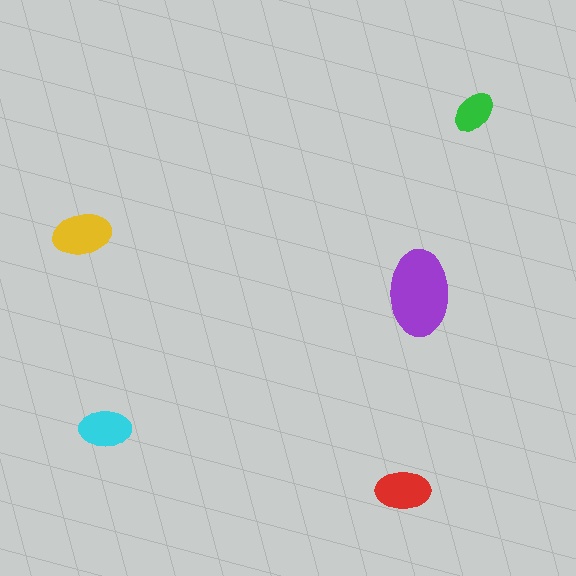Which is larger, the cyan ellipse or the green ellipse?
The cyan one.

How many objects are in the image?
There are 5 objects in the image.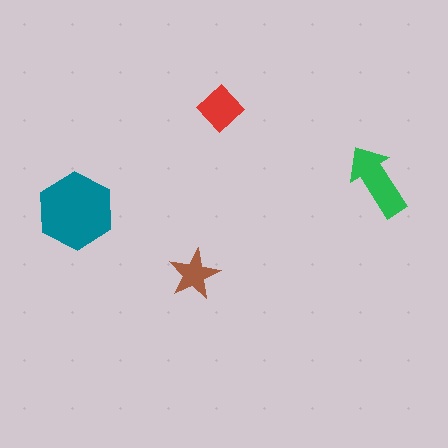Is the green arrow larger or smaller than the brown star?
Larger.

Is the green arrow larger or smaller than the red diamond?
Larger.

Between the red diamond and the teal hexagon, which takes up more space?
The teal hexagon.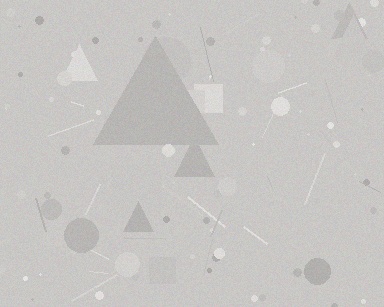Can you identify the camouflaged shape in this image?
The camouflaged shape is a triangle.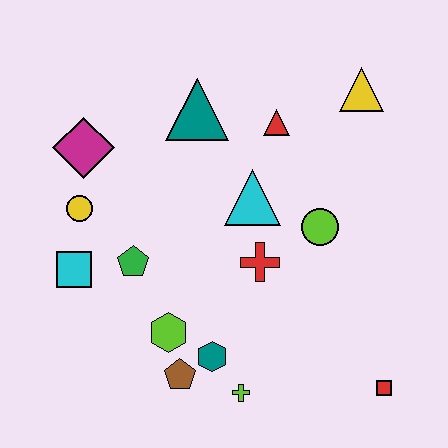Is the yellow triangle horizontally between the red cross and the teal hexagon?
No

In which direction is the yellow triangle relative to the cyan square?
The yellow triangle is to the right of the cyan square.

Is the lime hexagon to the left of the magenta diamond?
No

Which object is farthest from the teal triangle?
The red square is farthest from the teal triangle.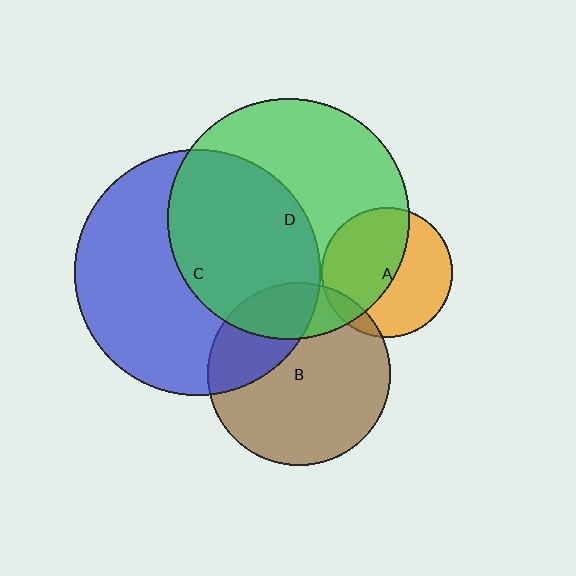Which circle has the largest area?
Circle C (blue).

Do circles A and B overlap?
Yes.